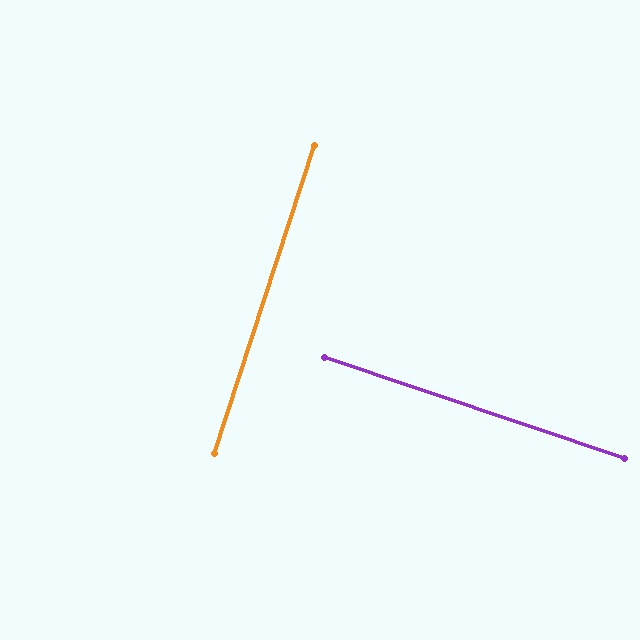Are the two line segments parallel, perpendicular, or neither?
Perpendicular — they meet at approximately 89°.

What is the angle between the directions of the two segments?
Approximately 89 degrees.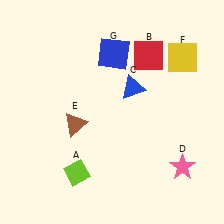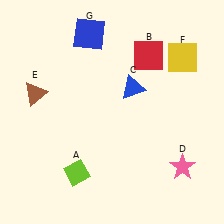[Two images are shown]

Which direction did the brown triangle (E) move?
The brown triangle (E) moved left.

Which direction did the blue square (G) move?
The blue square (G) moved left.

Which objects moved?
The objects that moved are: the brown triangle (E), the blue square (G).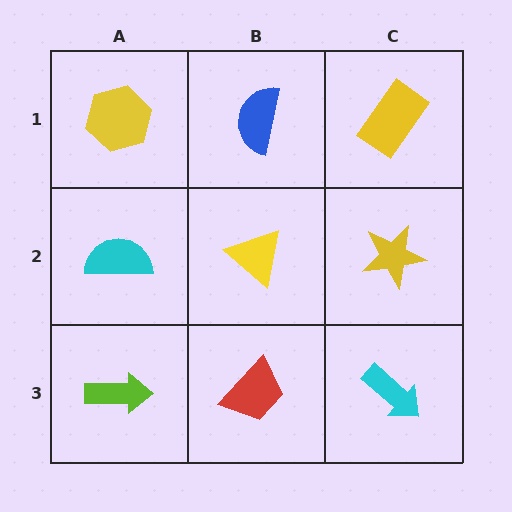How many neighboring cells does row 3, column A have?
2.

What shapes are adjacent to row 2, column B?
A blue semicircle (row 1, column B), a red trapezoid (row 3, column B), a cyan semicircle (row 2, column A), a yellow star (row 2, column C).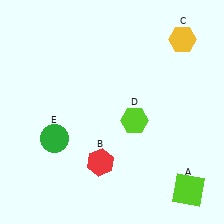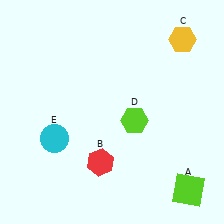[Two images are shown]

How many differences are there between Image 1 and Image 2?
There is 1 difference between the two images.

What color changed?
The circle (E) changed from green in Image 1 to cyan in Image 2.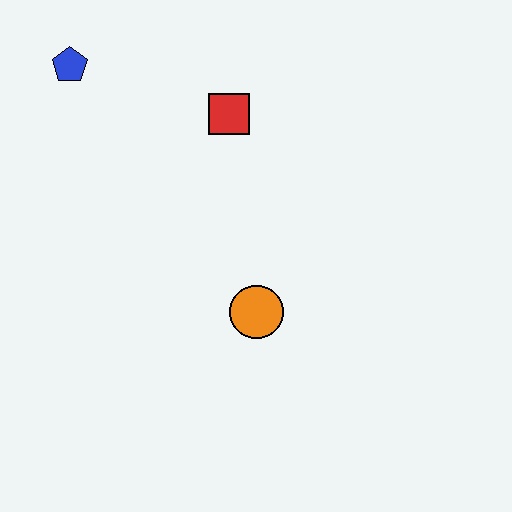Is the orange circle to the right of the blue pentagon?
Yes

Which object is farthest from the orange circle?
The blue pentagon is farthest from the orange circle.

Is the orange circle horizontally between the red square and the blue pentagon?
No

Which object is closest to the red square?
The blue pentagon is closest to the red square.